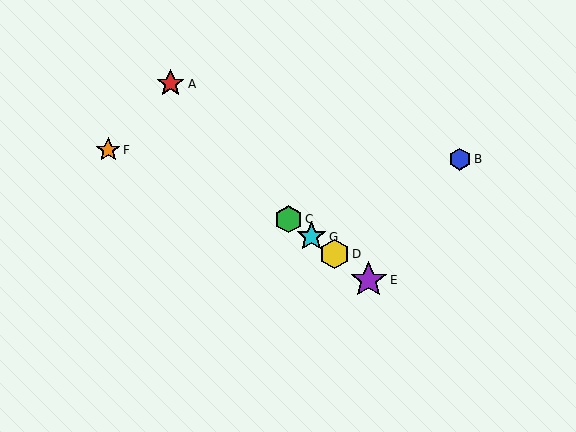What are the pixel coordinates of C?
Object C is at (289, 219).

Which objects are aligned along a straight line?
Objects C, D, E, G are aligned along a straight line.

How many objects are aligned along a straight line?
4 objects (C, D, E, G) are aligned along a straight line.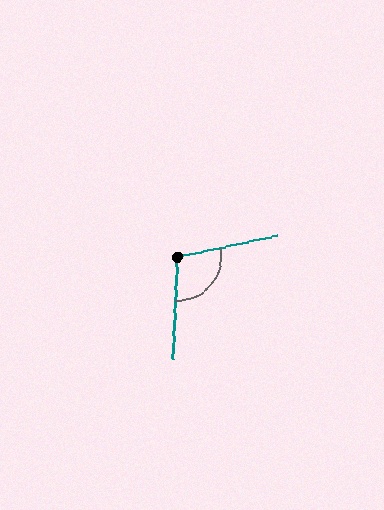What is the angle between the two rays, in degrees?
Approximately 105 degrees.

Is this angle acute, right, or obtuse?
It is obtuse.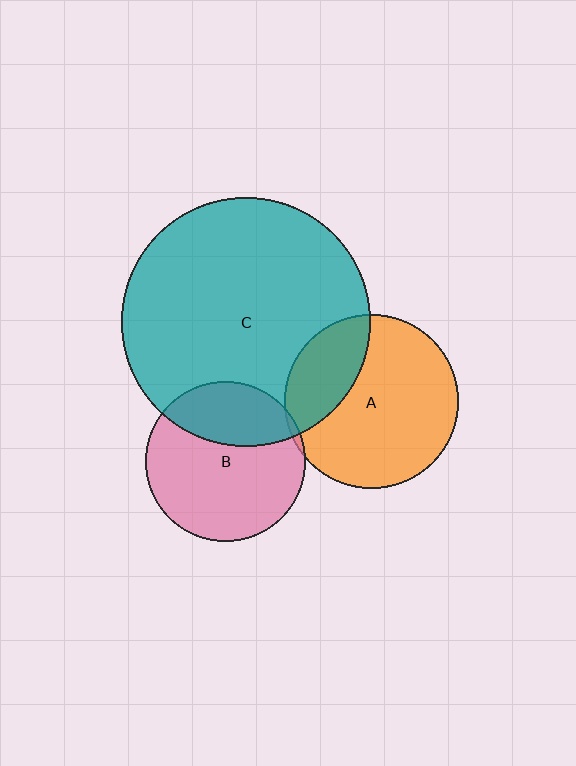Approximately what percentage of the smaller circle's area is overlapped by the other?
Approximately 30%.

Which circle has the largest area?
Circle C (teal).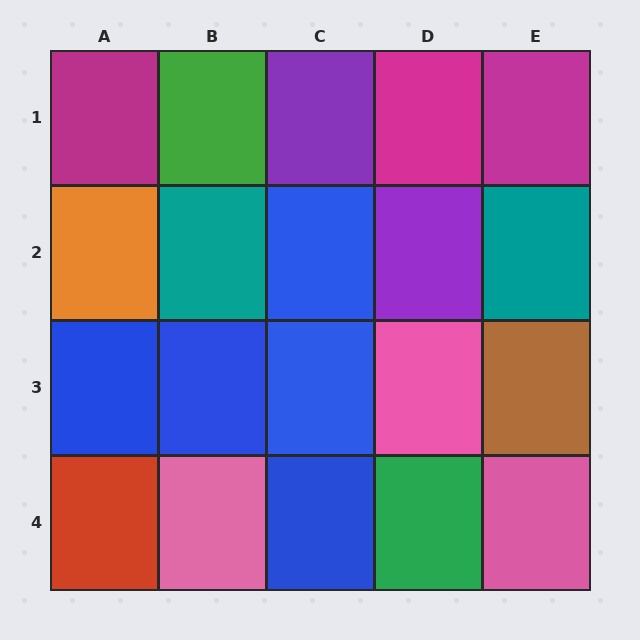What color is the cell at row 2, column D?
Purple.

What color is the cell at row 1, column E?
Magenta.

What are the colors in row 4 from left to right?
Red, pink, blue, green, pink.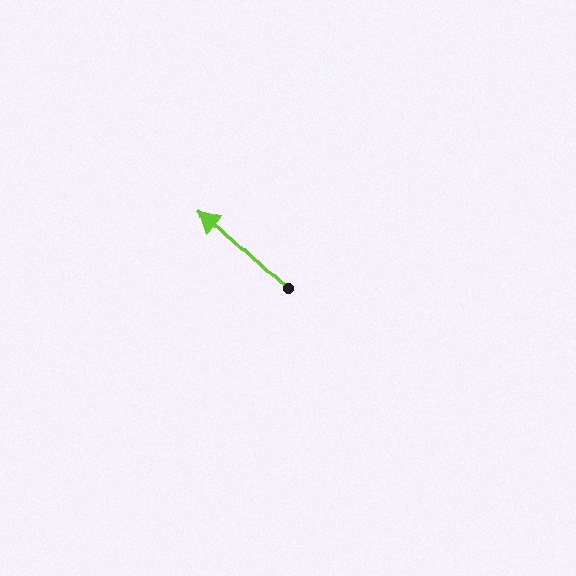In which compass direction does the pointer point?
Northwest.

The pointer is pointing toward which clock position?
Roughly 10 o'clock.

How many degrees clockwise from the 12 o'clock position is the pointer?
Approximately 312 degrees.